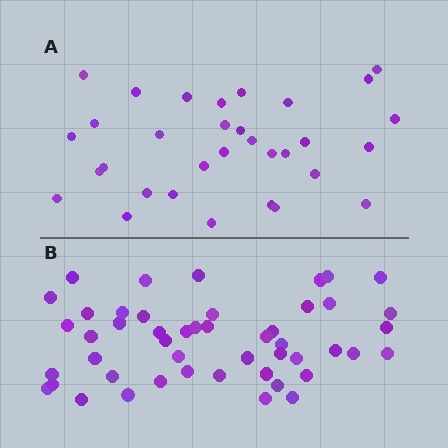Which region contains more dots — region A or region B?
Region B (the bottom region) has more dots.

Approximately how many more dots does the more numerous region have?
Region B has approximately 15 more dots than region A.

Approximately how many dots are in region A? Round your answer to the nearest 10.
About 30 dots. (The exact count is 32, which rounds to 30.)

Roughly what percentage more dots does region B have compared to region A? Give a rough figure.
About 50% more.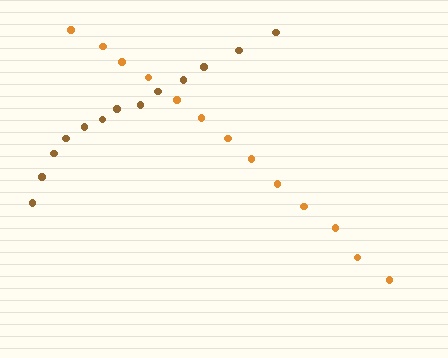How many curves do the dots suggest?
There are 2 distinct paths.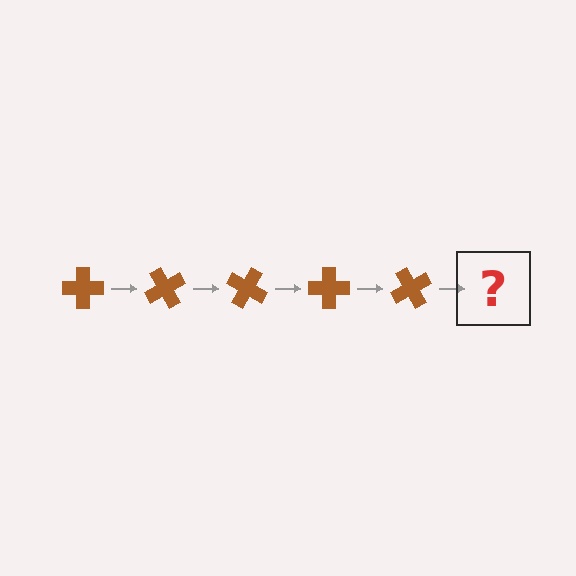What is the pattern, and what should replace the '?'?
The pattern is that the cross rotates 60 degrees each step. The '?' should be a brown cross rotated 300 degrees.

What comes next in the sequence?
The next element should be a brown cross rotated 300 degrees.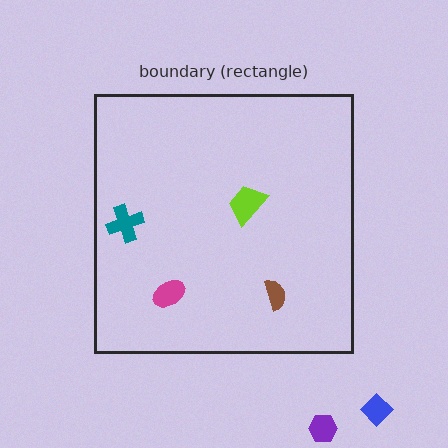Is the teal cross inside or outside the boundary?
Inside.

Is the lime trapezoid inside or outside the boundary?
Inside.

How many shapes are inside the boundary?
4 inside, 2 outside.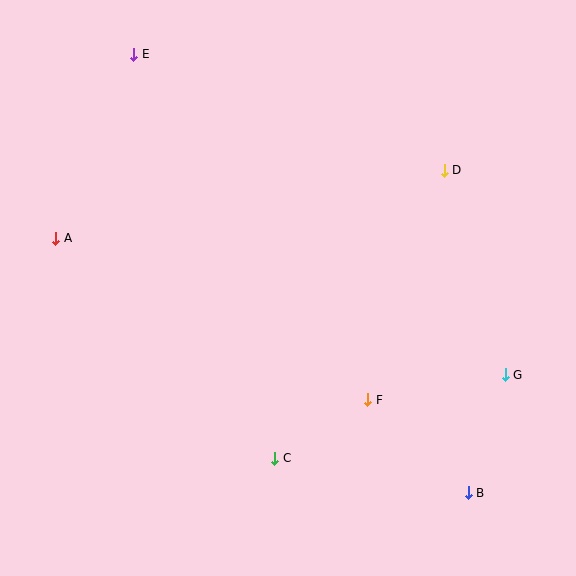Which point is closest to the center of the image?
Point F at (368, 400) is closest to the center.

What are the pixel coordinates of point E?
Point E is at (134, 54).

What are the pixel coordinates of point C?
Point C is at (275, 458).